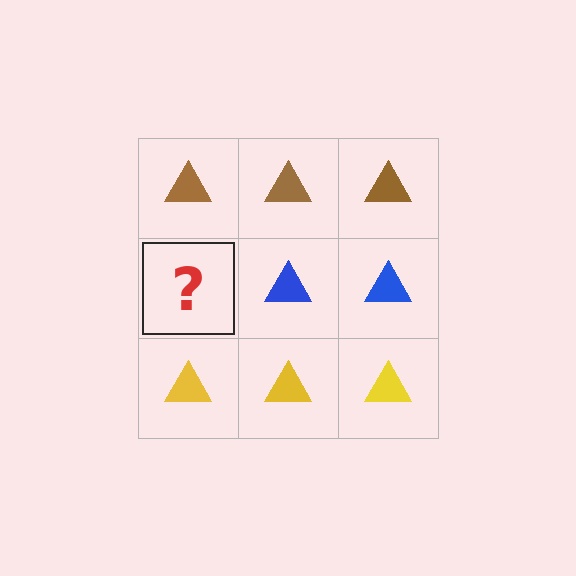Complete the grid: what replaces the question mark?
The question mark should be replaced with a blue triangle.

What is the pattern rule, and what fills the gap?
The rule is that each row has a consistent color. The gap should be filled with a blue triangle.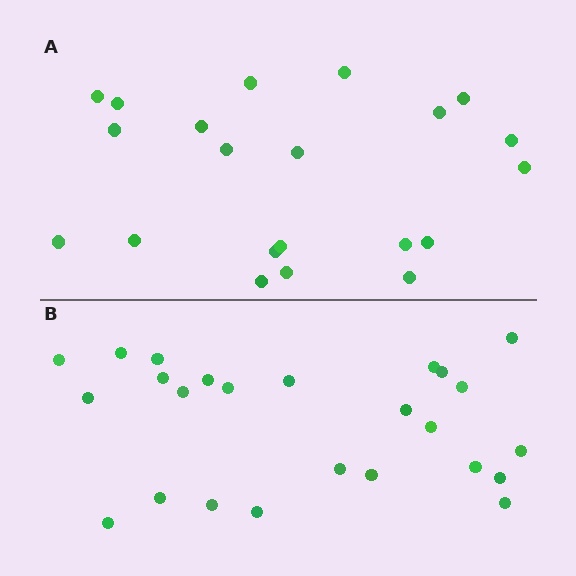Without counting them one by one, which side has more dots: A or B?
Region B (the bottom region) has more dots.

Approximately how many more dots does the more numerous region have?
Region B has about 4 more dots than region A.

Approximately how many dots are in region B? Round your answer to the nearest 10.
About 20 dots. (The exact count is 25, which rounds to 20.)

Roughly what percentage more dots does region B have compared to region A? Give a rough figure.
About 20% more.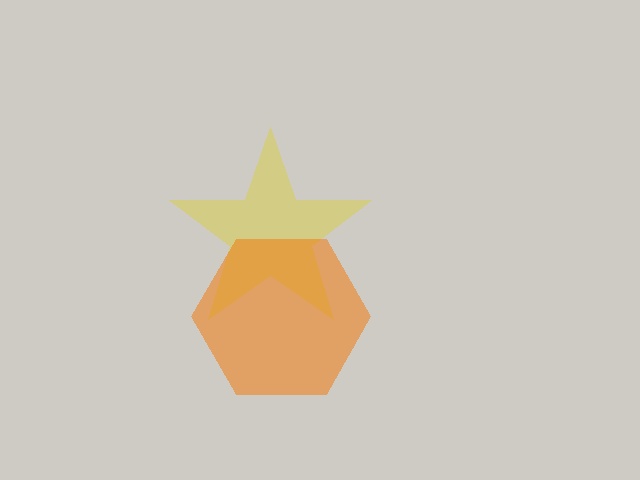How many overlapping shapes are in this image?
There are 2 overlapping shapes in the image.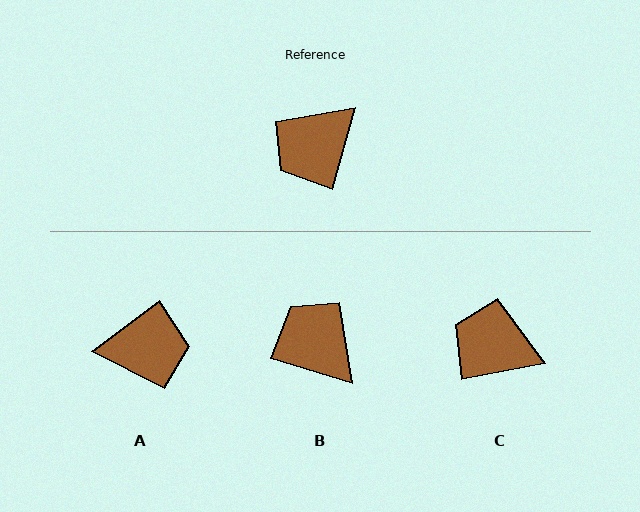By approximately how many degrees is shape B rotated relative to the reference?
Approximately 91 degrees clockwise.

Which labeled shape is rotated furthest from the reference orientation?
A, about 143 degrees away.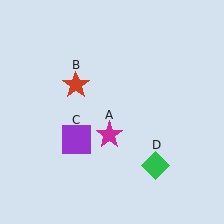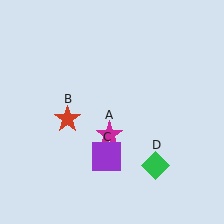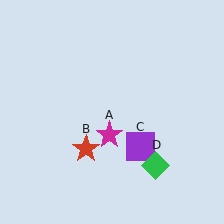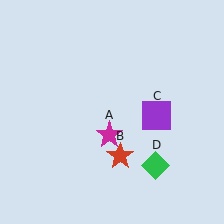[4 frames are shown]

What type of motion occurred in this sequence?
The red star (object B), purple square (object C) rotated counterclockwise around the center of the scene.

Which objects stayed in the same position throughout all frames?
Magenta star (object A) and green diamond (object D) remained stationary.